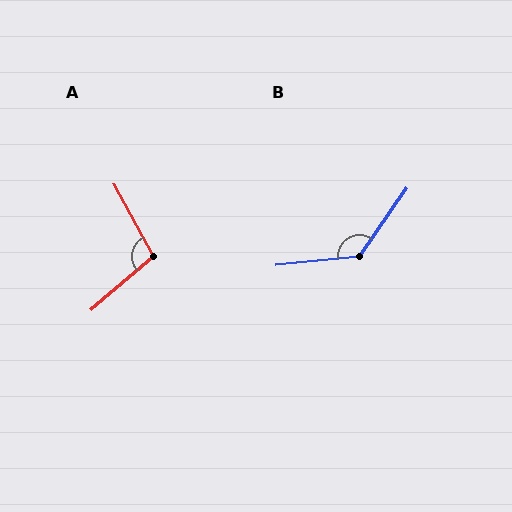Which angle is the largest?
B, at approximately 131 degrees.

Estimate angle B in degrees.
Approximately 131 degrees.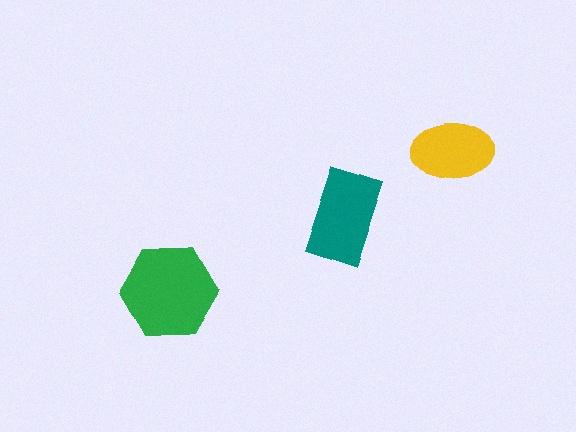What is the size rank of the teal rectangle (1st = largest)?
2nd.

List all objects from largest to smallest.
The green hexagon, the teal rectangle, the yellow ellipse.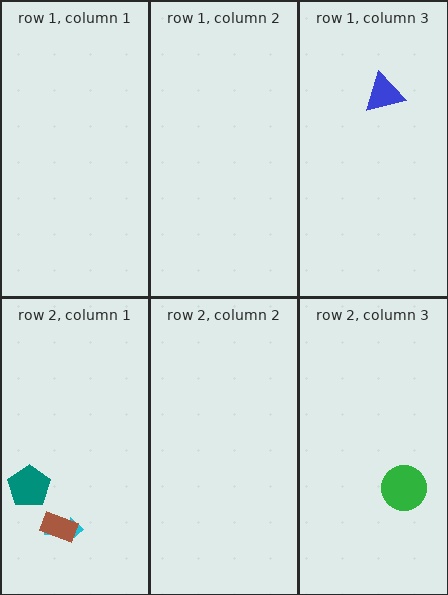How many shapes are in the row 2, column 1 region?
3.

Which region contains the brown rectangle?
The row 2, column 1 region.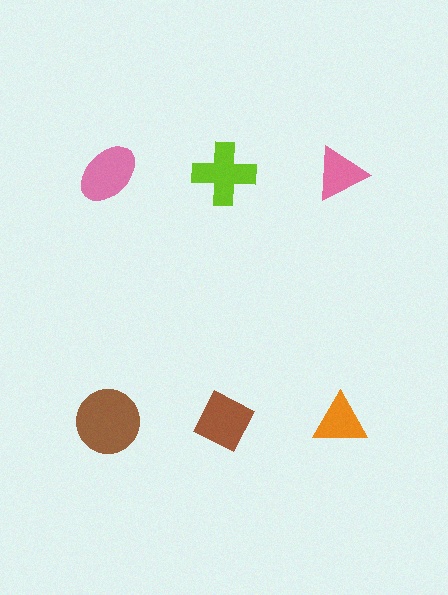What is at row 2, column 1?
A brown circle.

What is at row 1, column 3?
A pink triangle.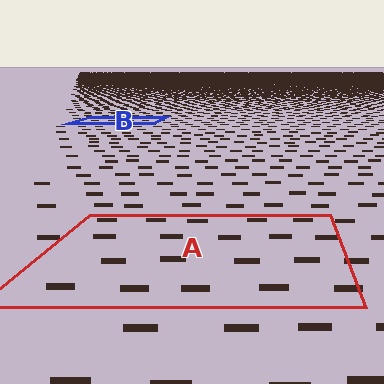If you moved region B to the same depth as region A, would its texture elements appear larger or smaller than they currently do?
They would appear larger. At a closer depth, the same texture elements are projected at a bigger on-screen size.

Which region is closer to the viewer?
Region A is closer. The texture elements there are larger and more spread out.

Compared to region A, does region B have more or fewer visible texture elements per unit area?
Region B has more texture elements per unit area — they are packed more densely because it is farther away.